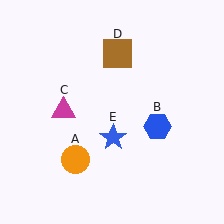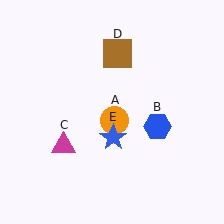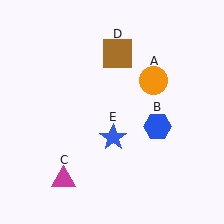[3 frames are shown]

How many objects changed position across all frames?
2 objects changed position: orange circle (object A), magenta triangle (object C).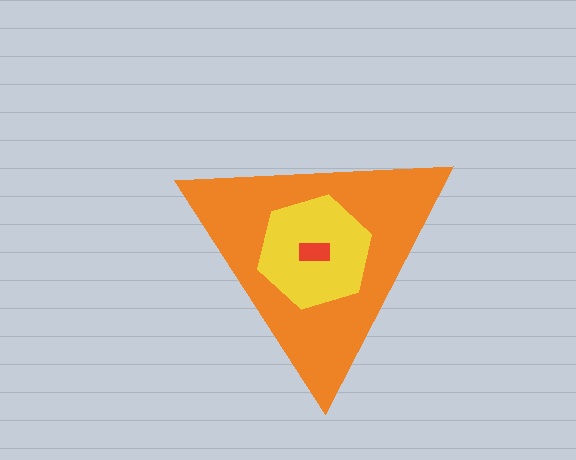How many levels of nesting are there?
3.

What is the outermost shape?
The orange triangle.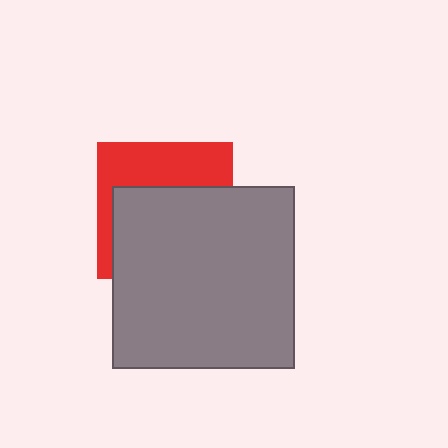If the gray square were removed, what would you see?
You would see the complete red square.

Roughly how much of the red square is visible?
A small part of it is visible (roughly 39%).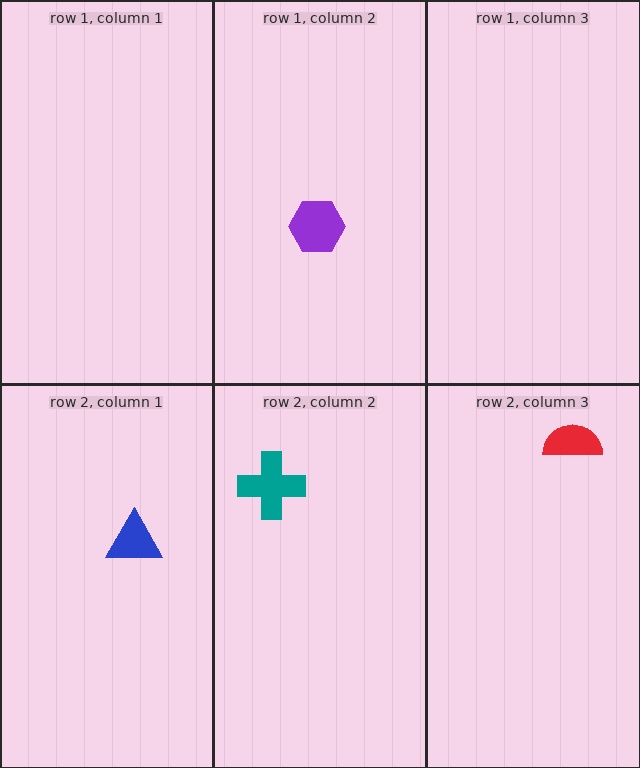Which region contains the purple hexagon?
The row 1, column 2 region.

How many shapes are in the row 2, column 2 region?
1.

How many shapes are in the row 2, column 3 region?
1.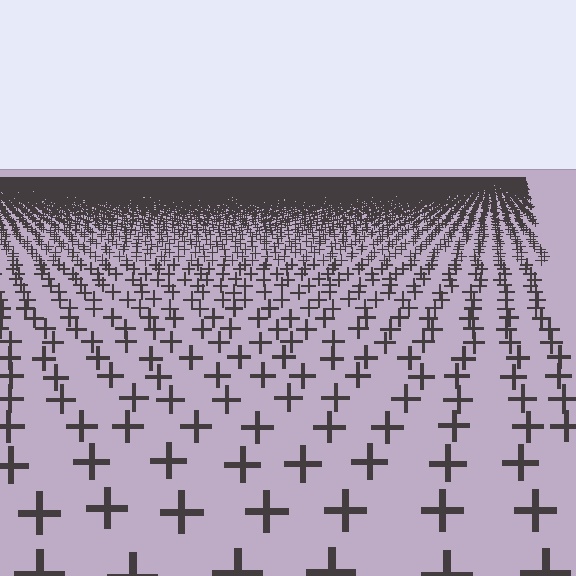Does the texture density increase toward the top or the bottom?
Density increases toward the top.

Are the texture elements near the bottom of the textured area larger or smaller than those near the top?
Larger. Near the bottom, elements are closer to the viewer and appear at a bigger on-screen size.